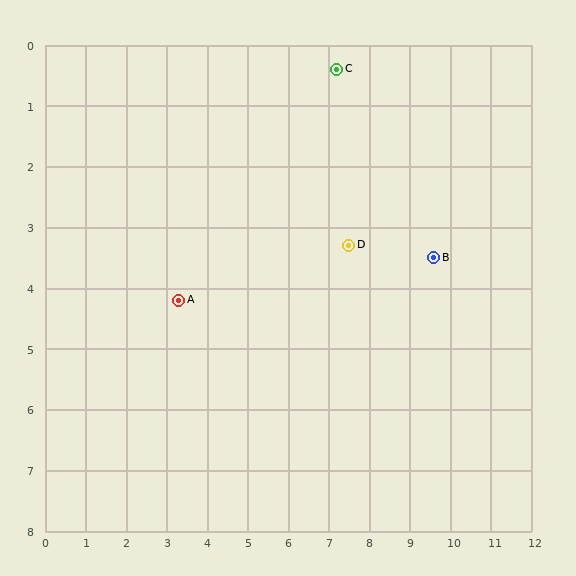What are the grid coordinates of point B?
Point B is at approximately (9.6, 3.5).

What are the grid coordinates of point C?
Point C is at approximately (7.2, 0.4).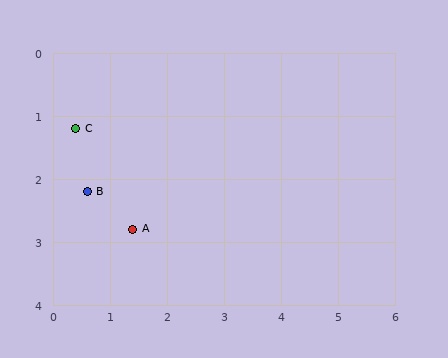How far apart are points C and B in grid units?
Points C and B are about 1.0 grid units apart.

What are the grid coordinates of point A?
Point A is at approximately (1.4, 2.8).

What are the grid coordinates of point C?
Point C is at approximately (0.4, 1.2).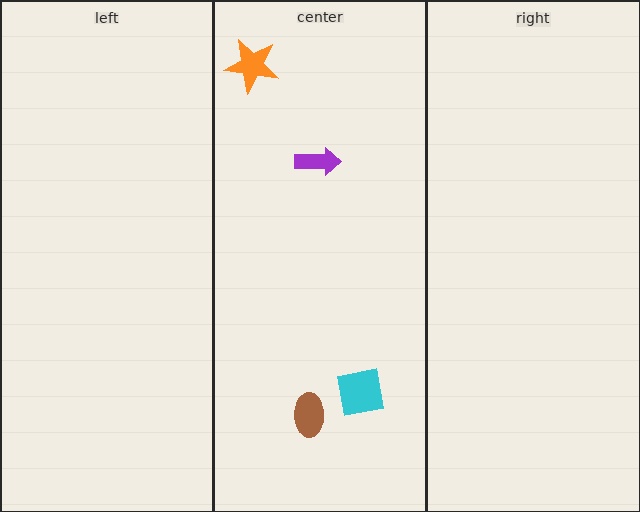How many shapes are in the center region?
4.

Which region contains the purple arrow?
The center region.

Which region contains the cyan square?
The center region.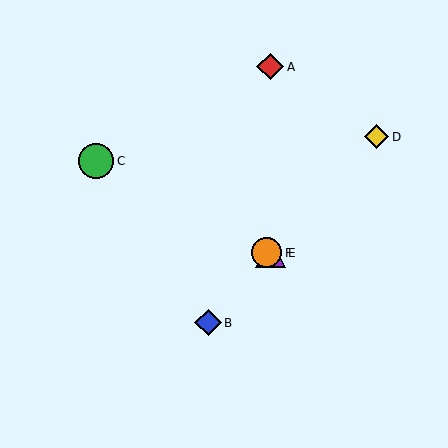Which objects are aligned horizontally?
Objects E, F are aligned horizontally.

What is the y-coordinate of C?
Object C is at y≈161.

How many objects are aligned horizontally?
2 objects (E, F) are aligned horizontally.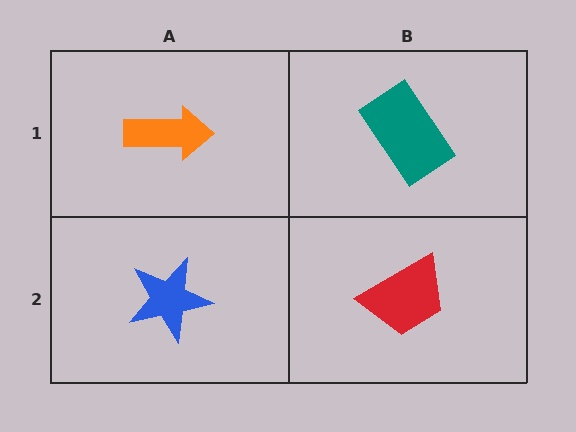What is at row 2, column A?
A blue star.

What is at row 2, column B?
A red trapezoid.